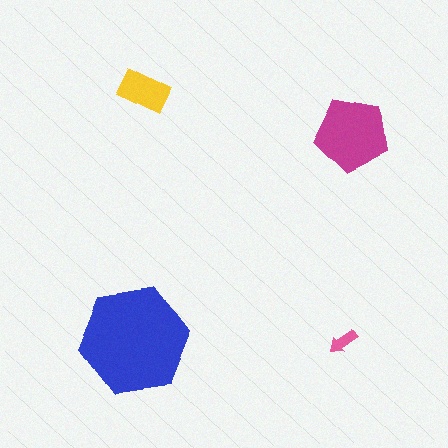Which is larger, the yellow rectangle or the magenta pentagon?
The magenta pentagon.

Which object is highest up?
The yellow rectangle is topmost.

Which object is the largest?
The blue hexagon.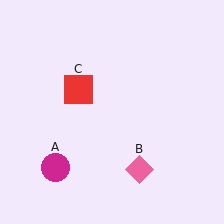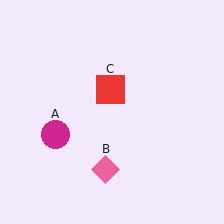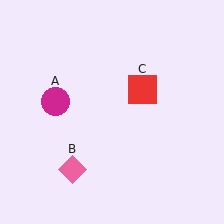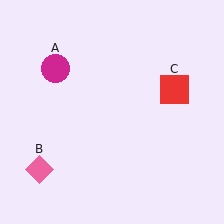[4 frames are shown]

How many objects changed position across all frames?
3 objects changed position: magenta circle (object A), pink diamond (object B), red square (object C).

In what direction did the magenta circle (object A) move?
The magenta circle (object A) moved up.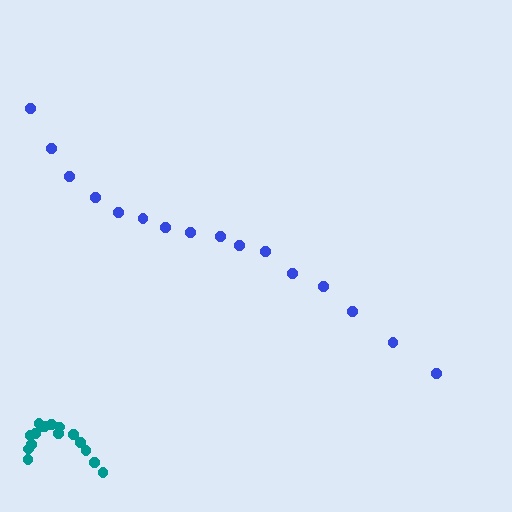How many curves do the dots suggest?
There are 2 distinct paths.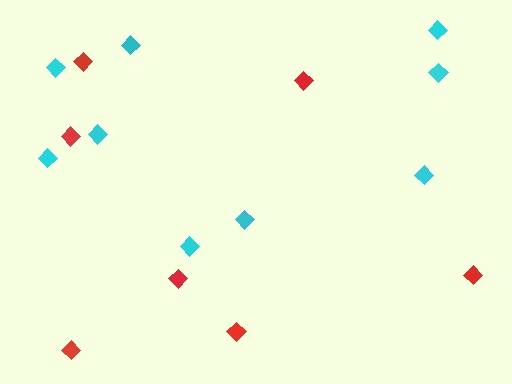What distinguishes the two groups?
There are 2 groups: one group of red diamonds (7) and one group of cyan diamonds (9).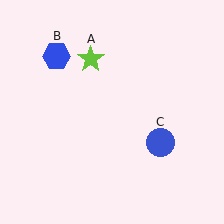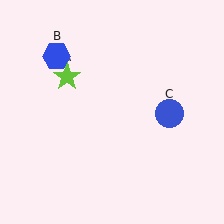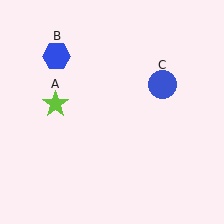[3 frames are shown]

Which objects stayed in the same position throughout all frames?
Blue hexagon (object B) remained stationary.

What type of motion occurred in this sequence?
The lime star (object A), blue circle (object C) rotated counterclockwise around the center of the scene.